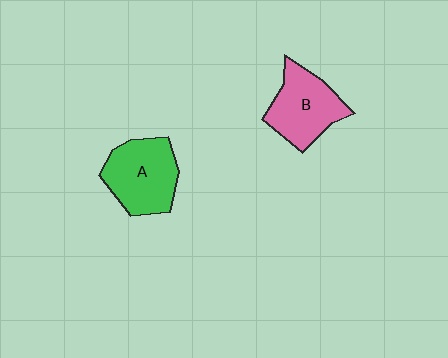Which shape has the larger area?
Shape A (green).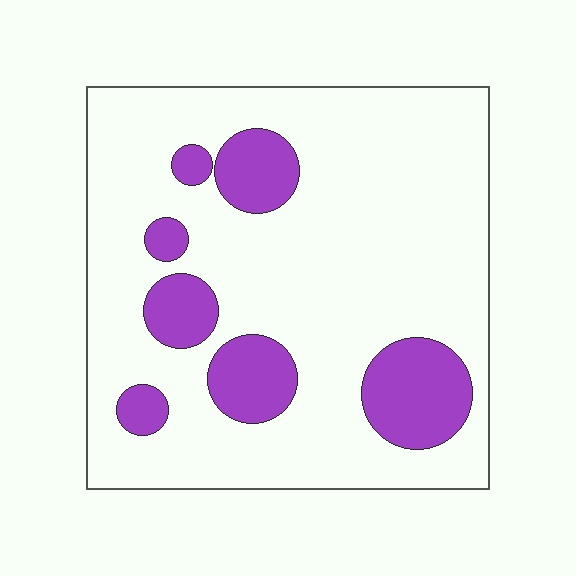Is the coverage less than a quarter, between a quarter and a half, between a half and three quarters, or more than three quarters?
Less than a quarter.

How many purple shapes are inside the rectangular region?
7.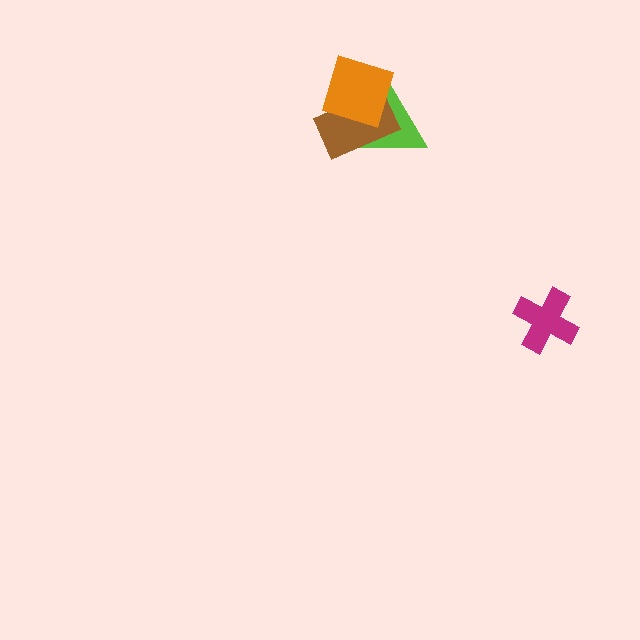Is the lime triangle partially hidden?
Yes, it is partially covered by another shape.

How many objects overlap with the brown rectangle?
2 objects overlap with the brown rectangle.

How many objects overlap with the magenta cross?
0 objects overlap with the magenta cross.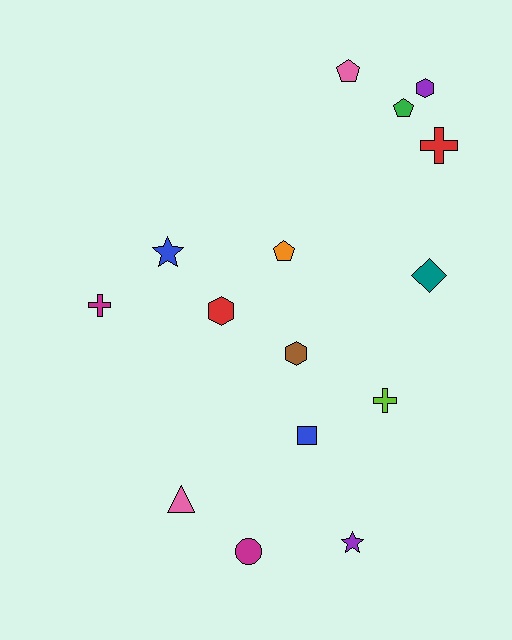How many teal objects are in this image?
There is 1 teal object.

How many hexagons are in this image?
There are 3 hexagons.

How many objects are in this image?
There are 15 objects.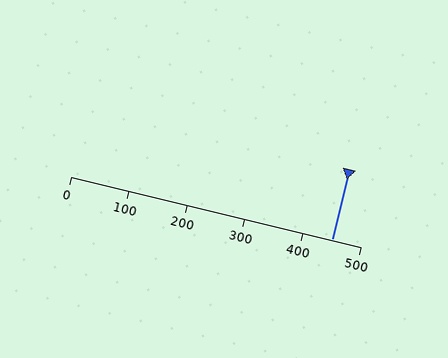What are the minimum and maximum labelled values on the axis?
The axis runs from 0 to 500.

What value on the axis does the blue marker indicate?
The marker indicates approximately 450.